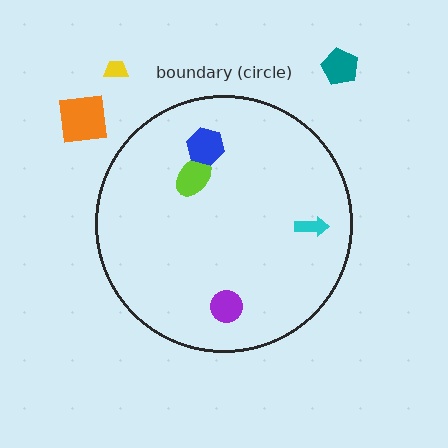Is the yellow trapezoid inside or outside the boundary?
Outside.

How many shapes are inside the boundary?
4 inside, 3 outside.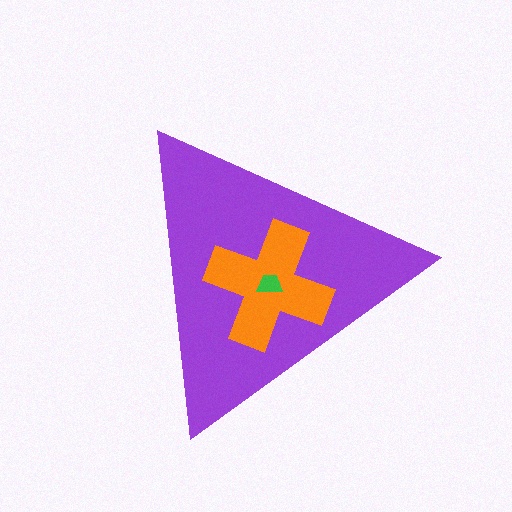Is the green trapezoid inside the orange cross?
Yes.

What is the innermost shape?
The green trapezoid.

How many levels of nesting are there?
3.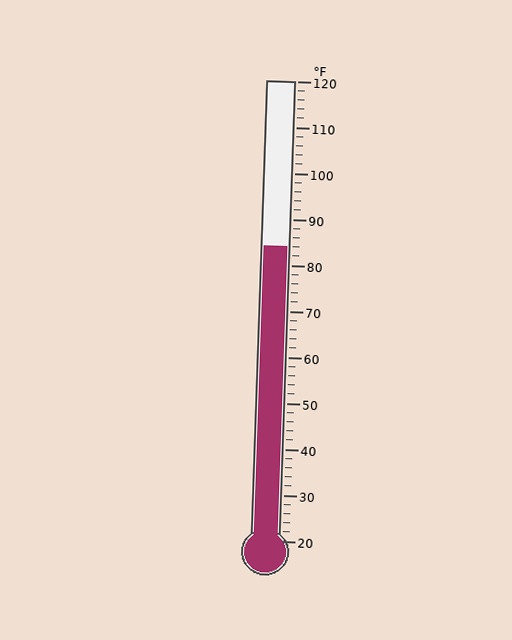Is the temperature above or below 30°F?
The temperature is above 30°F.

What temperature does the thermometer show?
The thermometer shows approximately 84°F.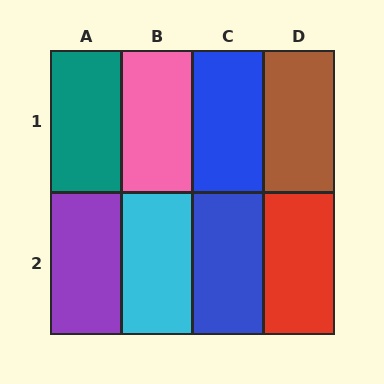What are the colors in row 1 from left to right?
Teal, pink, blue, brown.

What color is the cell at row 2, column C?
Blue.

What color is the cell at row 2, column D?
Red.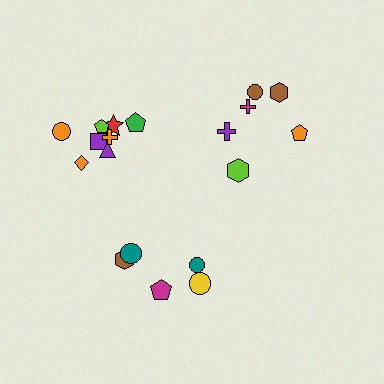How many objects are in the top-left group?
There are 8 objects.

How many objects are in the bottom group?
There are 5 objects.